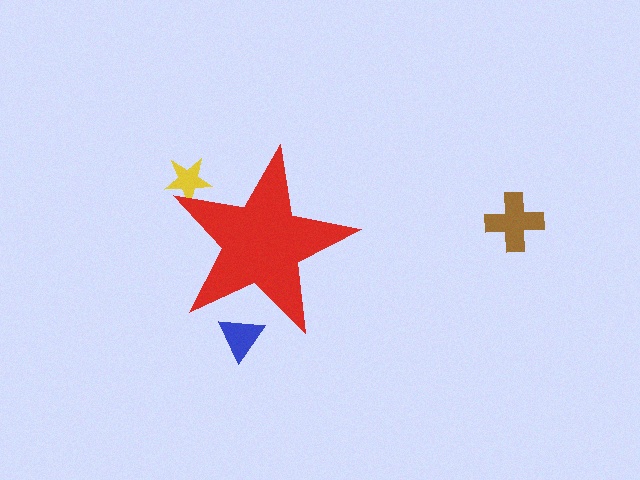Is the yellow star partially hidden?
Yes, the yellow star is partially hidden behind the red star.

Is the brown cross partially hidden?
No, the brown cross is fully visible.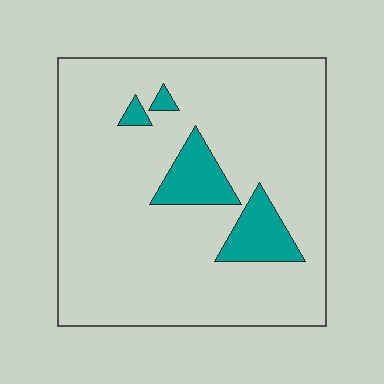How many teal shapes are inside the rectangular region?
4.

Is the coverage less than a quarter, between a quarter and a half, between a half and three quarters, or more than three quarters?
Less than a quarter.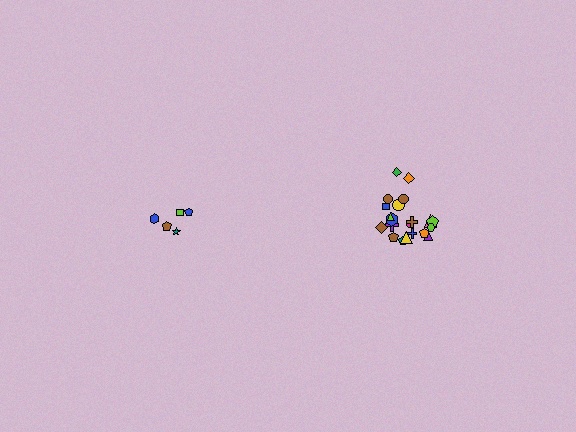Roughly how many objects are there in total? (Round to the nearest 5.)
Roughly 25 objects in total.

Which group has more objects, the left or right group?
The right group.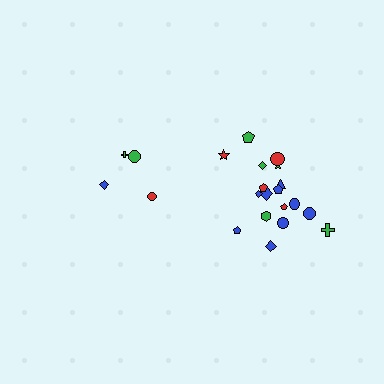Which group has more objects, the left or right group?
The right group.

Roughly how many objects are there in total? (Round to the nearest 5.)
Roughly 20 objects in total.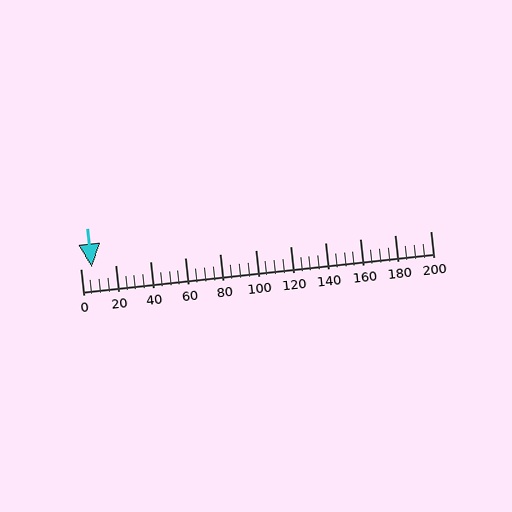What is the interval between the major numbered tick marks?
The major tick marks are spaced 20 units apart.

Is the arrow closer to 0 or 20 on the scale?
The arrow is closer to 0.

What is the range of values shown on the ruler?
The ruler shows values from 0 to 200.